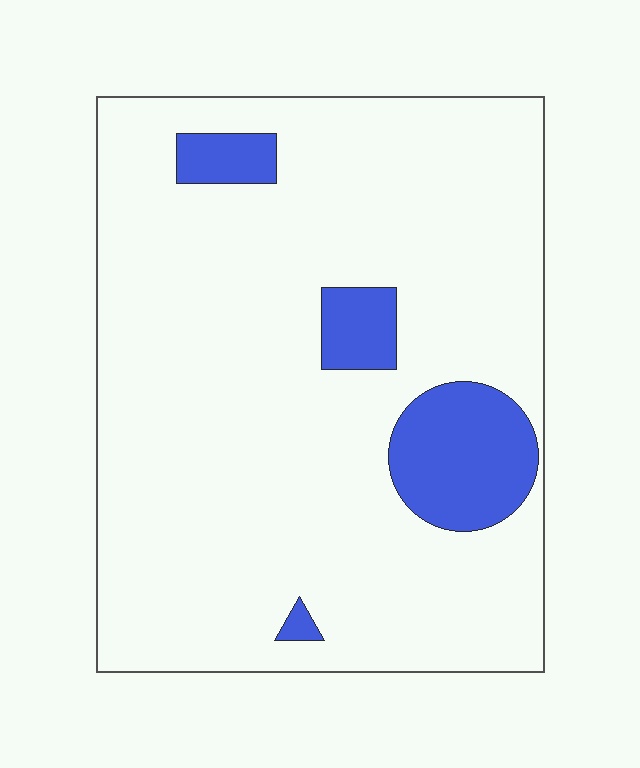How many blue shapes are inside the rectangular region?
4.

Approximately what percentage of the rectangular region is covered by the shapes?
Approximately 10%.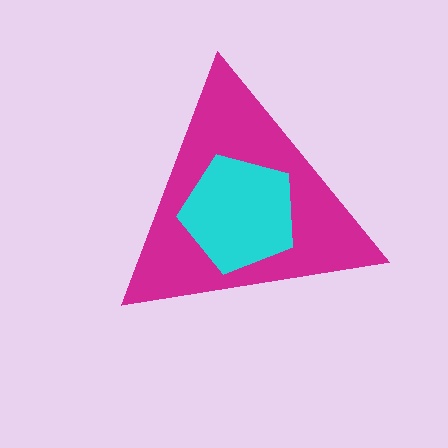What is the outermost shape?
The magenta triangle.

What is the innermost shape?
The cyan pentagon.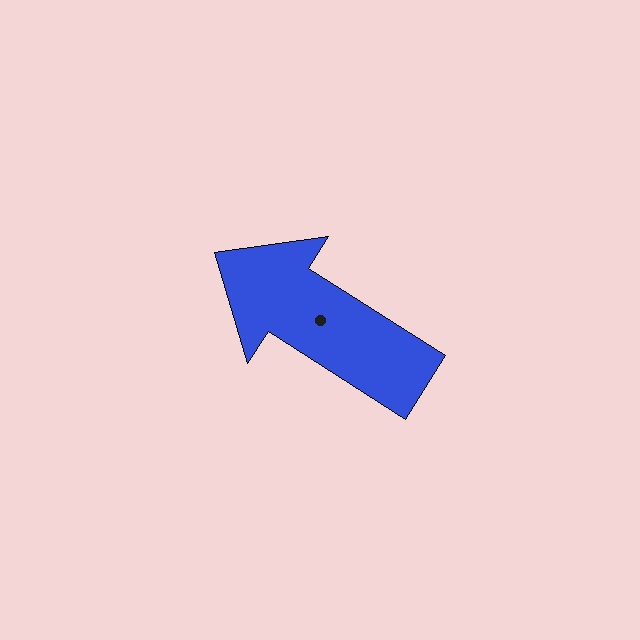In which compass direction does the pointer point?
Northwest.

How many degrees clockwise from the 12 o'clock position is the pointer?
Approximately 303 degrees.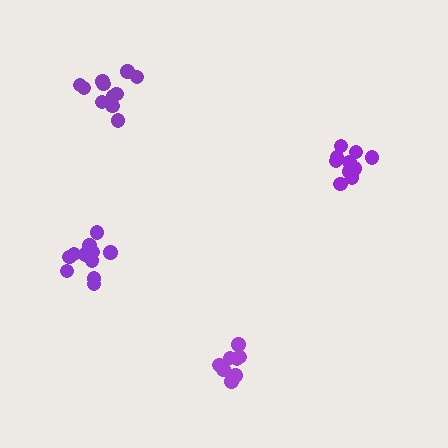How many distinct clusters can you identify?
There are 4 distinct clusters.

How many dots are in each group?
Group 1: 10 dots, Group 2: 11 dots, Group 3: 8 dots, Group 4: 11 dots (40 total).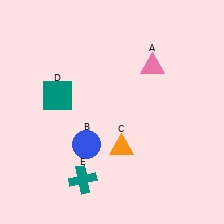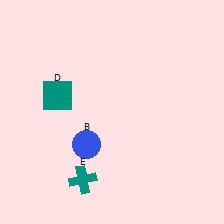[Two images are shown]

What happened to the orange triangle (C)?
The orange triangle (C) was removed in Image 2. It was in the bottom-right area of Image 1.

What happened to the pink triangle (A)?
The pink triangle (A) was removed in Image 2. It was in the top-right area of Image 1.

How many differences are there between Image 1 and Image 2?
There are 2 differences between the two images.